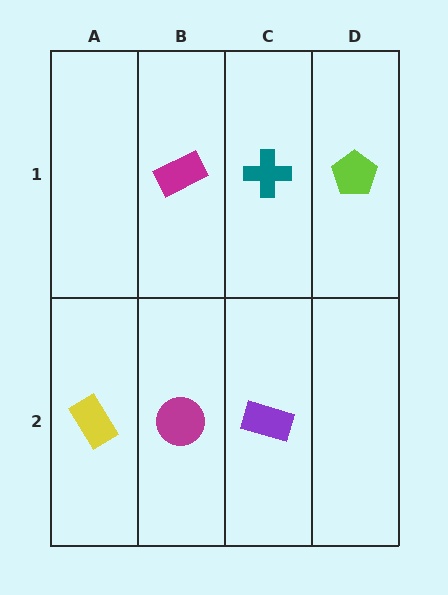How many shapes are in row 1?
3 shapes.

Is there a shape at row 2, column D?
No, that cell is empty.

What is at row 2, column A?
A yellow rectangle.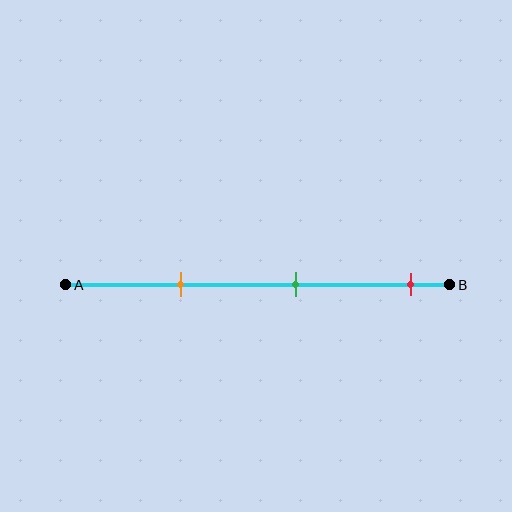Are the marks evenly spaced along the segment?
Yes, the marks are approximately evenly spaced.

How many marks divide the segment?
There are 3 marks dividing the segment.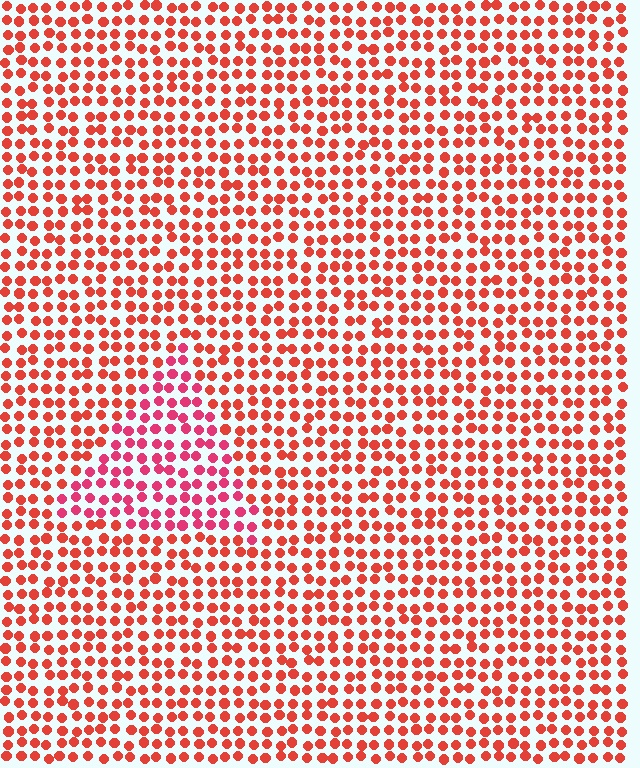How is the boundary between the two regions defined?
The boundary is defined purely by a slight shift in hue (about 26 degrees). Spacing, size, and orientation are identical on both sides.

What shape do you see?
I see a triangle.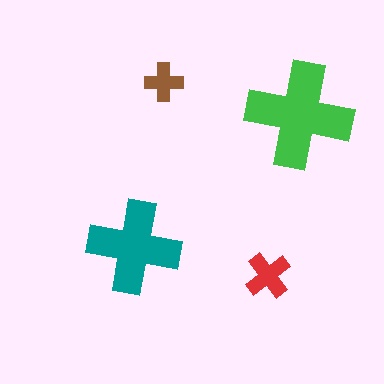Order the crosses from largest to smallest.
the green one, the teal one, the red one, the brown one.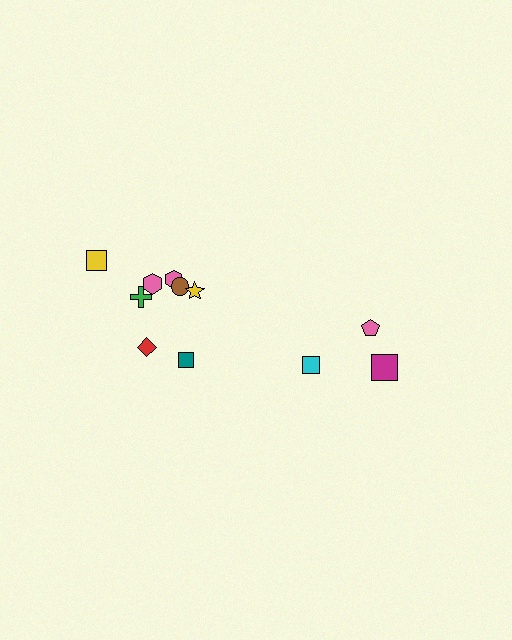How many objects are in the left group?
There are 8 objects.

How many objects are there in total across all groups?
There are 11 objects.